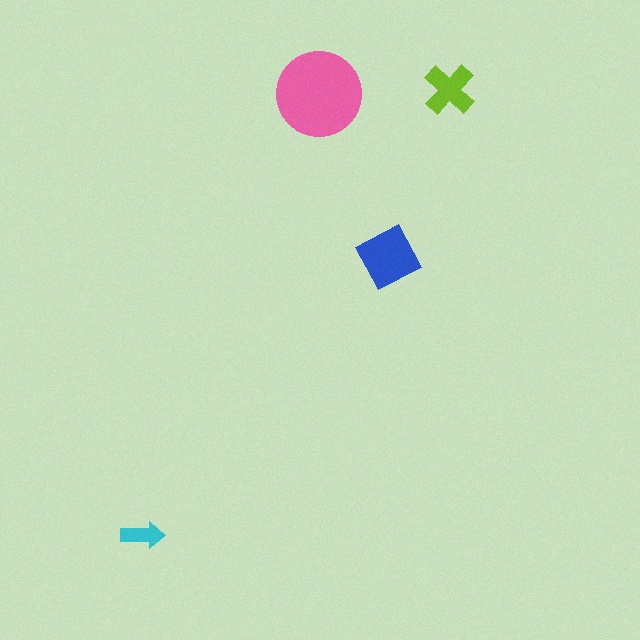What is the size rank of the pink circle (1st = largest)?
1st.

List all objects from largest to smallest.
The pink circle, the blue diamond, the lime cross, the cyan arrow.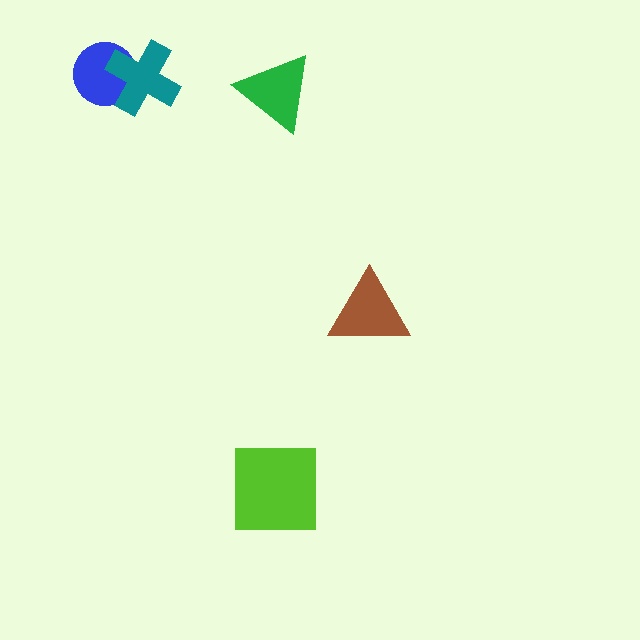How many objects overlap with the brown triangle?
0 objects overlap with the brown triangle.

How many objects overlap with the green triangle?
0 objects overlap with the green triangle.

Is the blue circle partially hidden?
Yes, it is partially covered by another shape.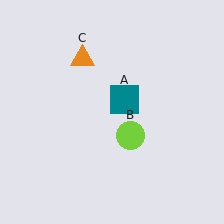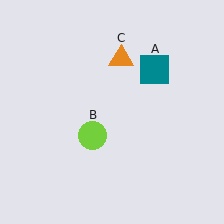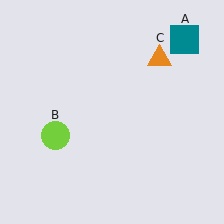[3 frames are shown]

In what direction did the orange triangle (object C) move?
The orange triangle (object C) moved right.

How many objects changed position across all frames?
3 objects changed position: teal square (object A), lime circle (object B), orange triangle (object C).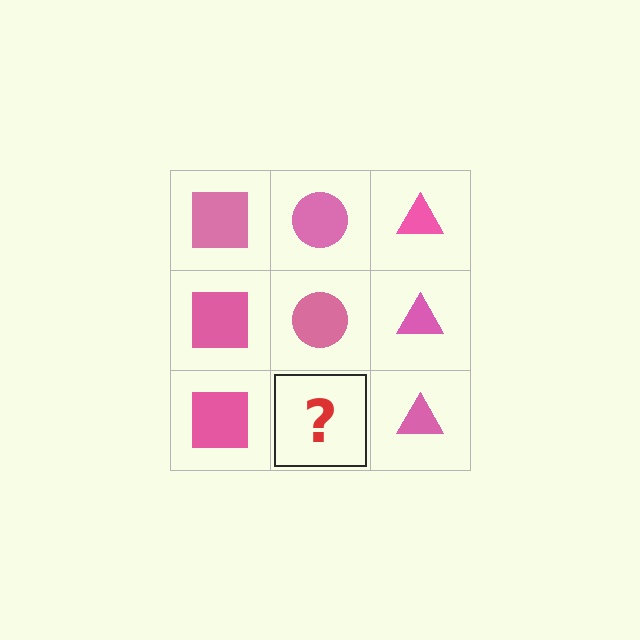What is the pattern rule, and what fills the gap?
The rule is that each column has a consistent shape. The gap should be filled with a pink circle.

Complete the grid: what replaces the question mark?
The question mark should be replaced with a pink circle.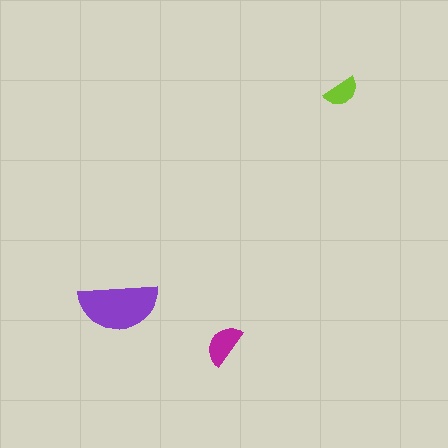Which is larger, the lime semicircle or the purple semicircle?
The purple one.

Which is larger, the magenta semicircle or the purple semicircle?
The purple one.